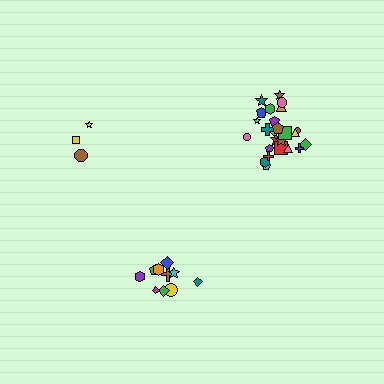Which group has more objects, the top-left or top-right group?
The top-right group.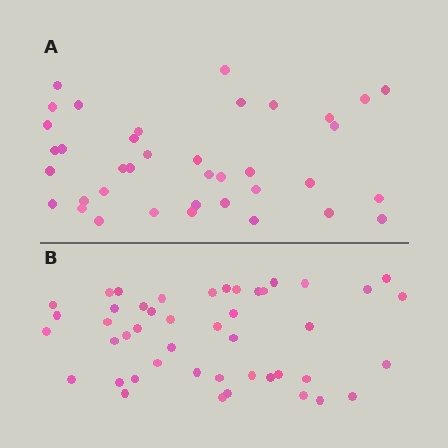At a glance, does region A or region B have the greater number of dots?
Region B (the bottom region) has more dots.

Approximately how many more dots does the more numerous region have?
Region B has roughly 8 or so more dots than region A.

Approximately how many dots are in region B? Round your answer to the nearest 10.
About 50 dots. (The exact count is 46, which rounds to 50.)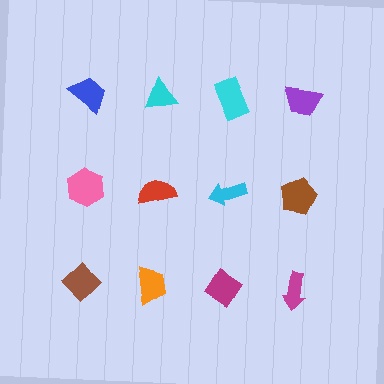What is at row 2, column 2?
A red semicircle.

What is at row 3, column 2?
An orange trapezoid.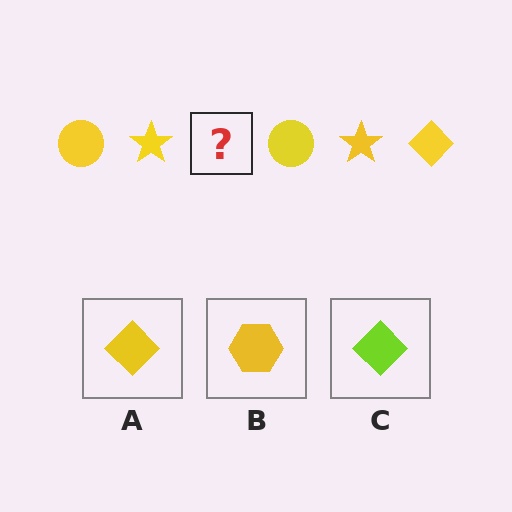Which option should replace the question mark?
Option A.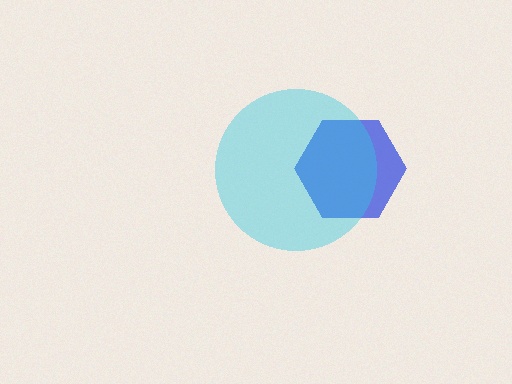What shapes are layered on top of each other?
The layered shapes are: a blue hexagon, a cyan circle.